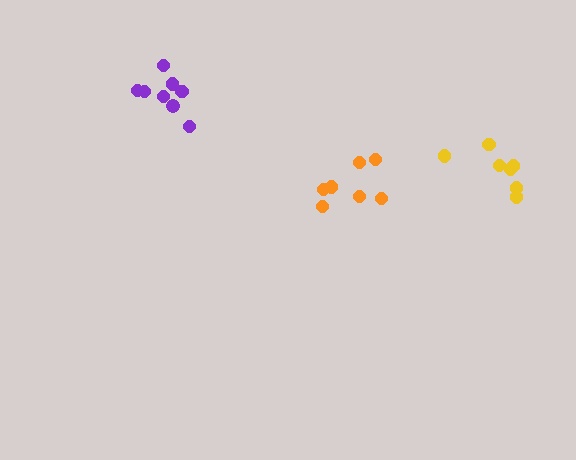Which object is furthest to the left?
The purple cluster is leftmost.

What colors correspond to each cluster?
The clusters are colored: yellow, orange, purple.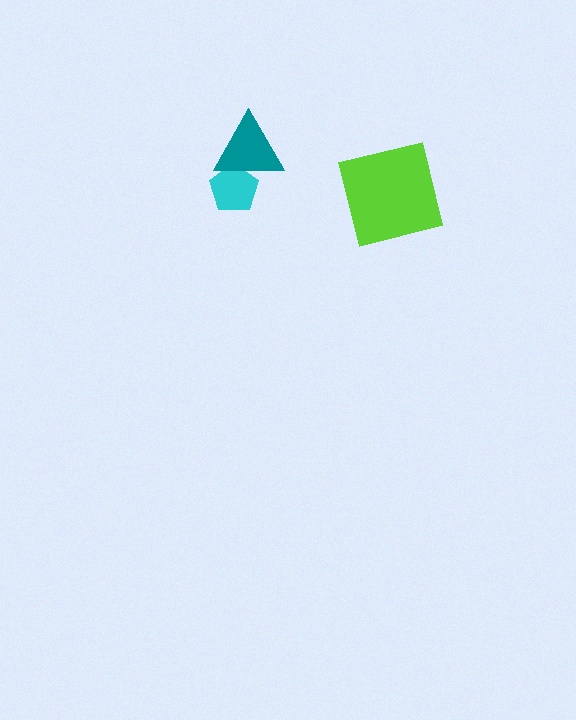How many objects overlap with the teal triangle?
1 object overlaps with the teal triangle.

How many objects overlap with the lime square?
0 objects overlap with the lime square.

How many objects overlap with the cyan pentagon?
1 object overlaps with the cyan pentagon.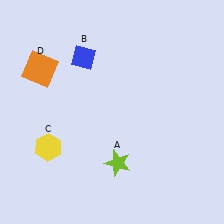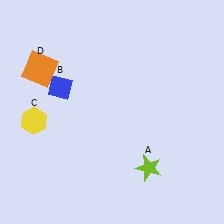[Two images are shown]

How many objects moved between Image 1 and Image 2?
3 objects moved between the two images.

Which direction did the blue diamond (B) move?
The blue diamond (B) moved down.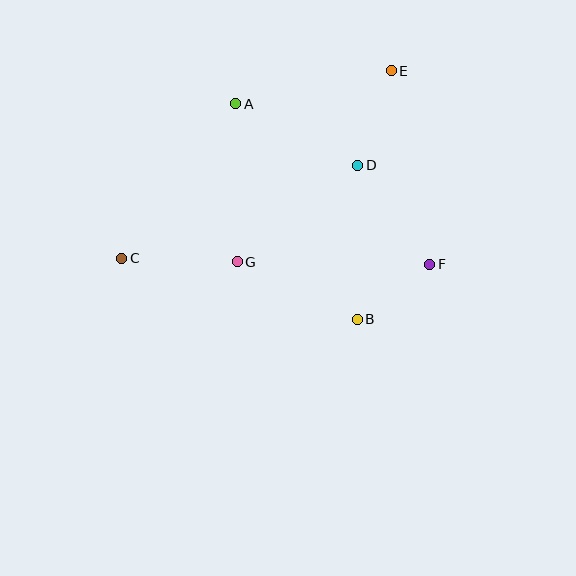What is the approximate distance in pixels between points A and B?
The distance between A and B is approximately 247 pixels.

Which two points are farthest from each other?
Points C and E are farthest from each other.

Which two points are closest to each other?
Points B and F are closest to each other.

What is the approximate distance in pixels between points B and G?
The distance between B and G is approximately 133 pixels.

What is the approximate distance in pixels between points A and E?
The distance between A and E is approximately 159 pixels.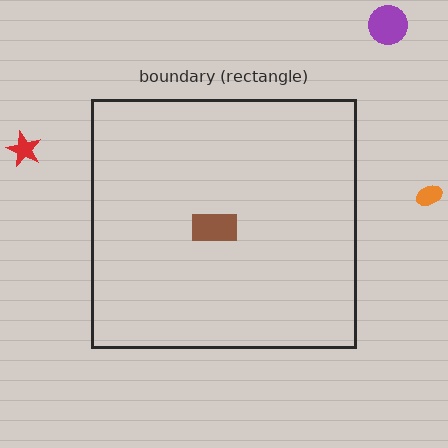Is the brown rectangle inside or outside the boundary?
Inside.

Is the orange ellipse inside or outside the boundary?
Outside.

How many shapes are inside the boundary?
1 inside, 3 outside.